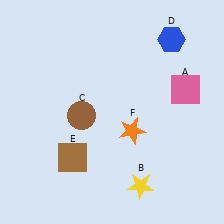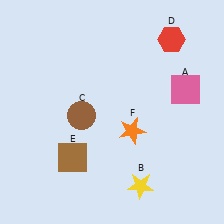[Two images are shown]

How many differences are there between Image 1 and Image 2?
There is 1 difference between the two images.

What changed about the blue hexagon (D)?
In Image 1, D is blue. In Image 2, it changed to red.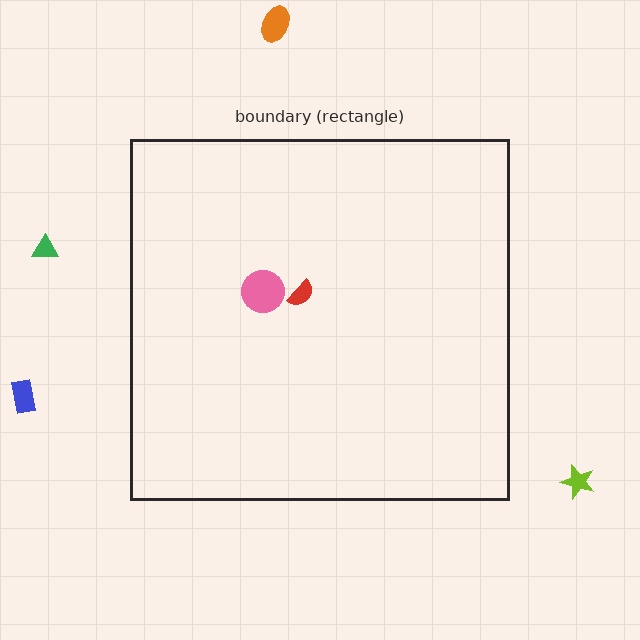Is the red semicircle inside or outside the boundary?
Inside.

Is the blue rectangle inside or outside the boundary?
Outside.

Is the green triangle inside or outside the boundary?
Outside.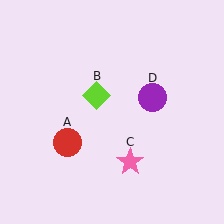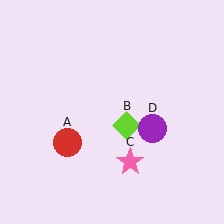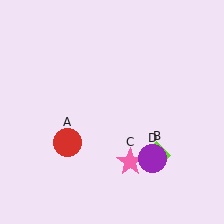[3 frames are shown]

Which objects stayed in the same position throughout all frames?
Red circle (object A) and pink star (object C) remained stationary.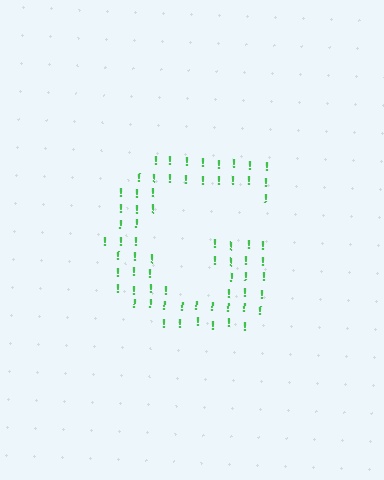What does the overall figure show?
The overall figure shows the letter G.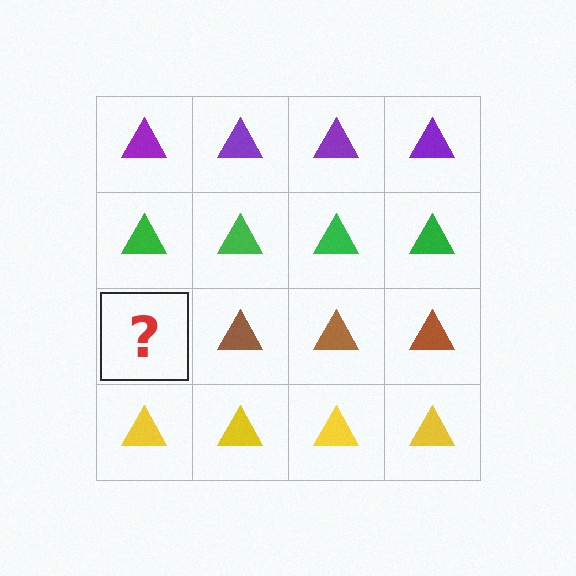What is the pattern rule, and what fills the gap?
The rule is that each row has a consistent color. The gap should be filled with a brown triangle.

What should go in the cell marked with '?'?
The missing cell should contain a brown triangle.